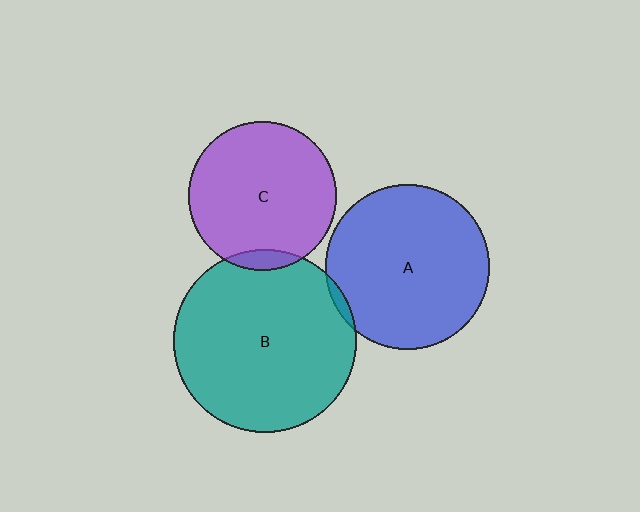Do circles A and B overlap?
Yes.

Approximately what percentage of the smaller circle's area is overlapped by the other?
Approximately 5%.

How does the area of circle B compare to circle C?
Approximately 1.5 times.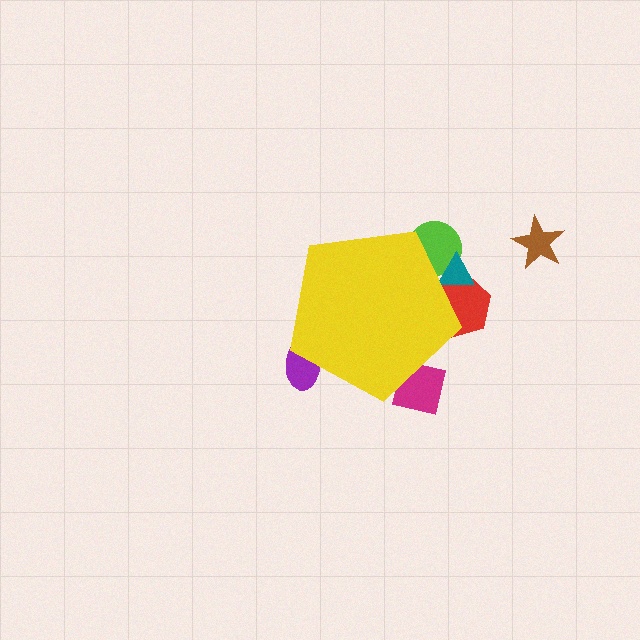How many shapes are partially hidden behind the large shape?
5 shapes are partially hidden.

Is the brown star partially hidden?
No, the brown star is fully visible.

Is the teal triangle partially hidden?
Yes, the teal triangle is partially hidden behind the yellow pentagon.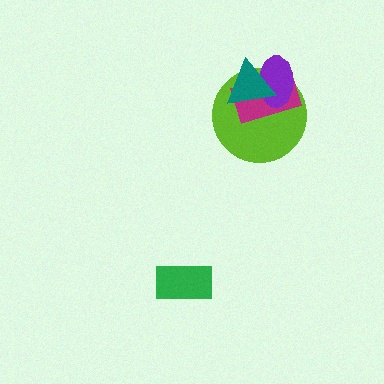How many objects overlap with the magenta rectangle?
3 objects overlap with the magenta rectangle.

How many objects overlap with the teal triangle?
3 objects overlap with the teal triangle.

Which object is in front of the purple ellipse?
The teal triangle is in front of the purple ellipse.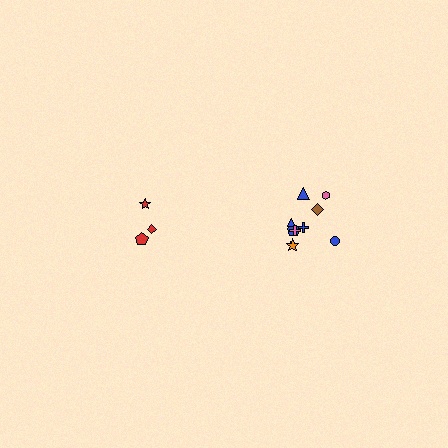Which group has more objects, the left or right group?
The right group.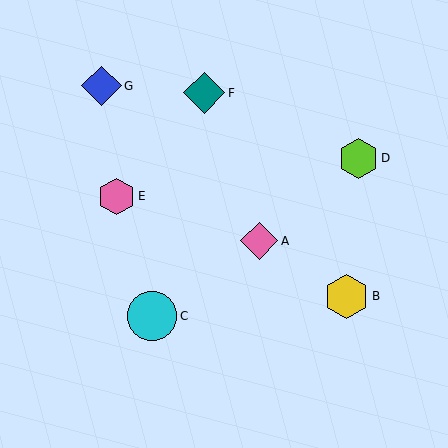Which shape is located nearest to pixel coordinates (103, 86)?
The blue diamond (labeled G) at (102, 86) is nearest to that location.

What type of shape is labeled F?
Shape F is a teal diamond.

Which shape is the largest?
The cyan circle (labeled C) is the largest.